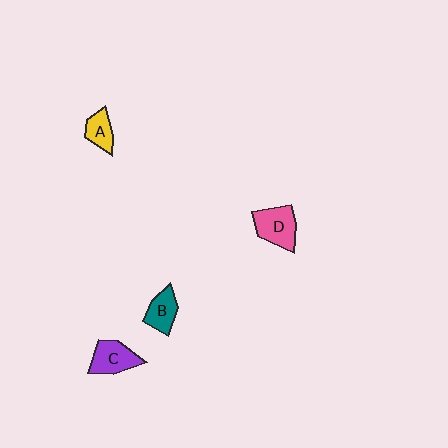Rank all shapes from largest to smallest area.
From largest to smallest: D (pink), C (purple), B (teal), A (yellow).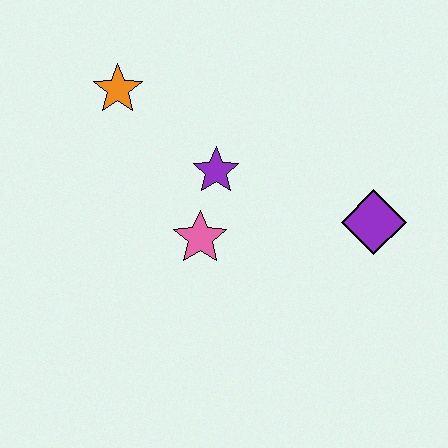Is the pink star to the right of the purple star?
No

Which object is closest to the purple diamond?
The purple star is closest to the purple diamond.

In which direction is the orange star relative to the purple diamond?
The orange star is to the left of the purple diamond.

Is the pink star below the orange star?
Yes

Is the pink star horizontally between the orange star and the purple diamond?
Yes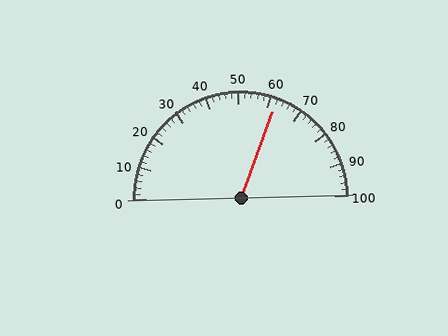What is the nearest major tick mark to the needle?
The nearest major tick mark is 60.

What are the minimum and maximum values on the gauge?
The gauge ranges from 0 to 100.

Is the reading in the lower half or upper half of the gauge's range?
The reading is in the upper half of the range (0 to 100).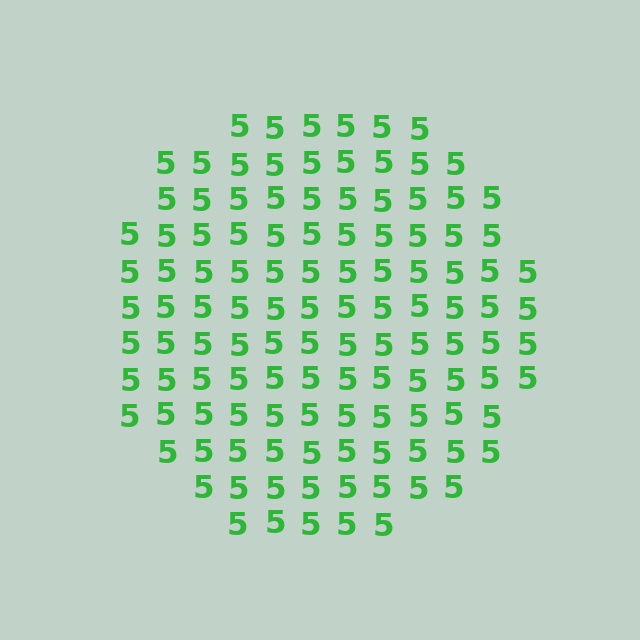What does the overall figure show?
The overall figure shows a circle.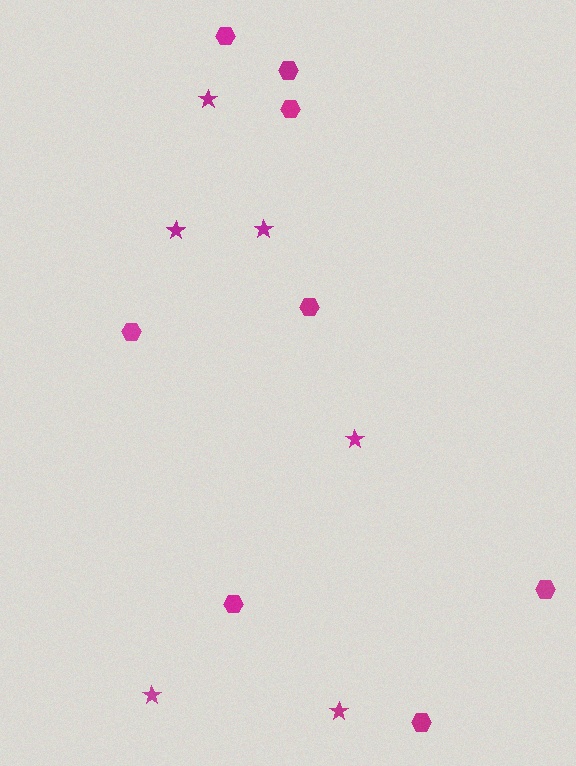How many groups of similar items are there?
There are 2 groups: one group of hexagons (8) and one group of stars (6).